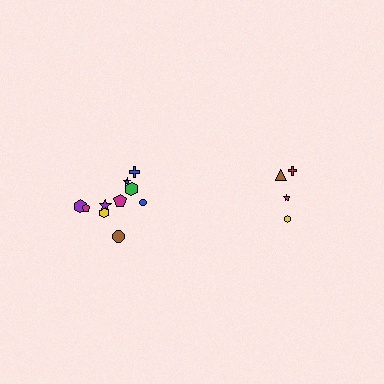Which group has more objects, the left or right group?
The left group.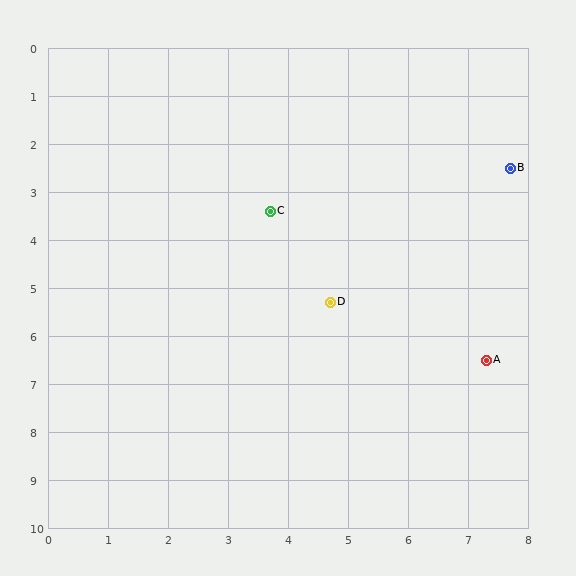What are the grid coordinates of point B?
Point B is at approximately (7.7, 2.5).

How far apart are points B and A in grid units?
Points B and A are about 4.0 grid units apart.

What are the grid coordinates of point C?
Point C is at approximately (3.7, 3.4).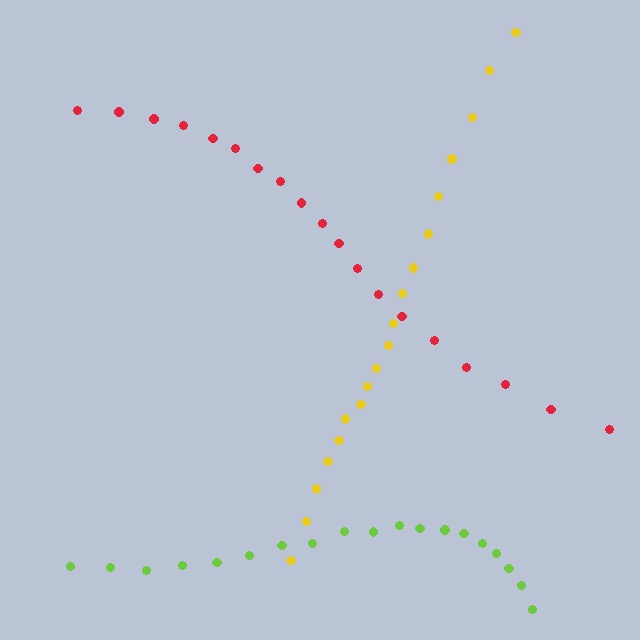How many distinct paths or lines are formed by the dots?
There are 3 distinct paths.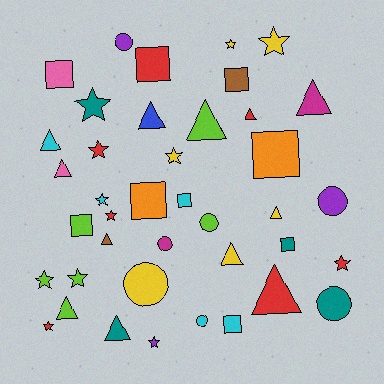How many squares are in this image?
There are 9 squares.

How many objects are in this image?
There are 40 objects.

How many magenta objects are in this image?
There are 2 magenta objects.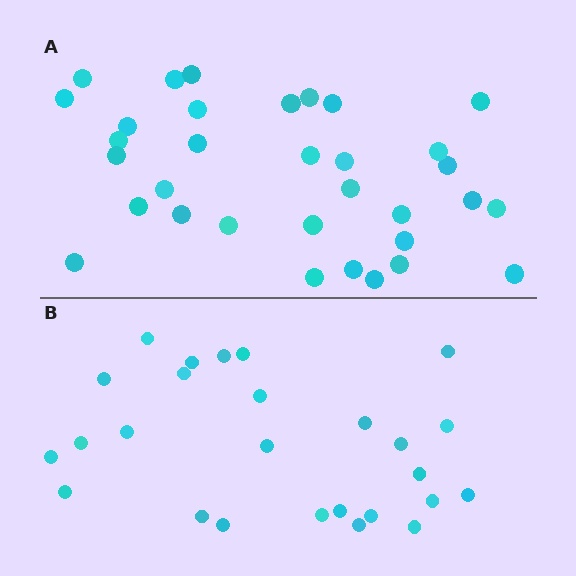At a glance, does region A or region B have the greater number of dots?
Region A (the top region) has more dots.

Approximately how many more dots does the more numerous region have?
Region A has roughly 8 or so more dots than region B.